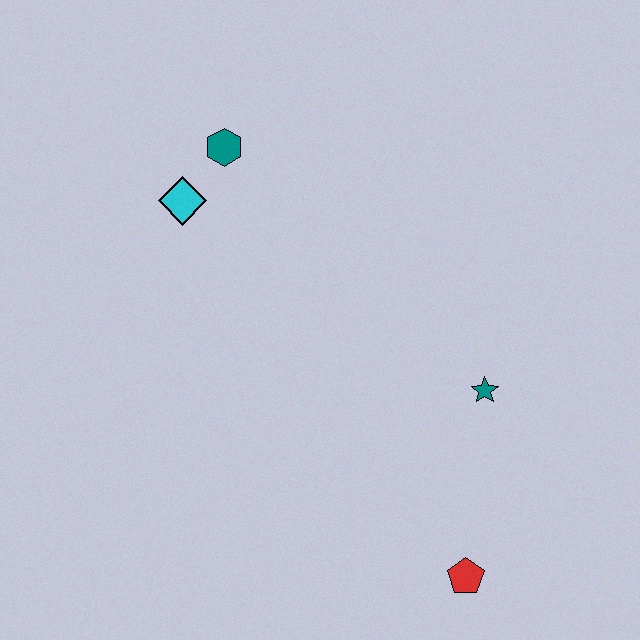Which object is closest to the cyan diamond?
The teal hexagon is closest to the cyan diamond.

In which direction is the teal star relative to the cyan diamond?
The teal star is to the right of the cyan diamond.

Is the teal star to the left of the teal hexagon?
No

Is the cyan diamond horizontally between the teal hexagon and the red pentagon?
No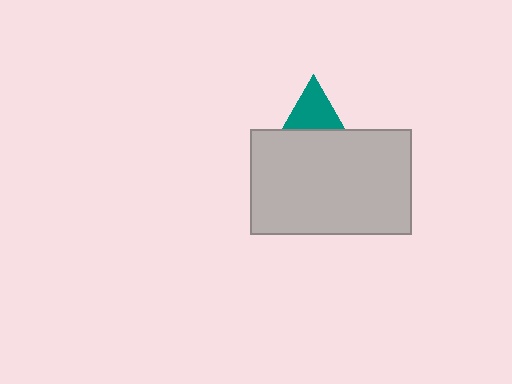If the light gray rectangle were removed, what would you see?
You would see the complete teal triangle.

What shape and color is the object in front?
The object in front is a light gray rectangle.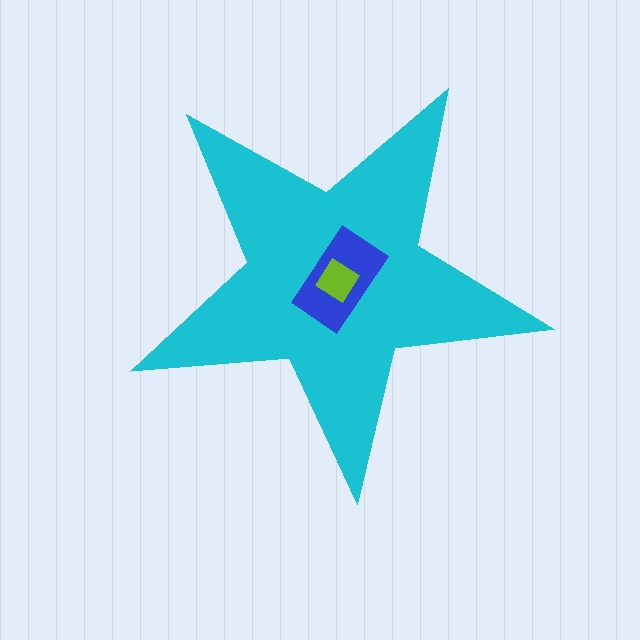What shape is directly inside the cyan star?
The blue rectangle.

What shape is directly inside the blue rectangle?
The lime diamond.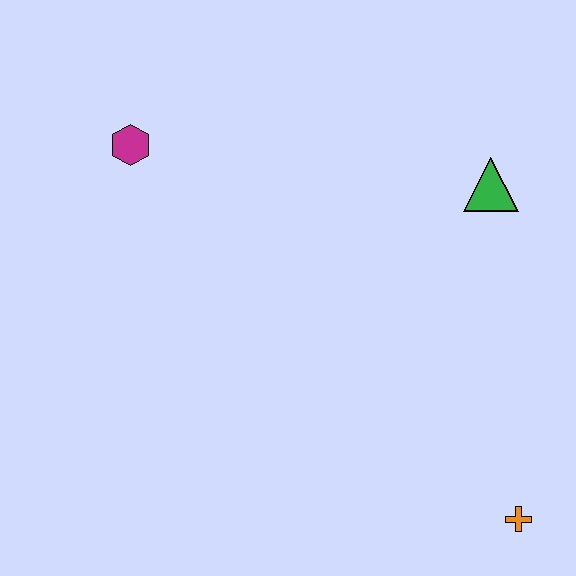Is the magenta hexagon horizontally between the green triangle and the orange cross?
No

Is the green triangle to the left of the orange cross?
Yes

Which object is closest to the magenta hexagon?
The green triangle is closest to the magenta hexagon.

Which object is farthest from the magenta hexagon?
The orange cross is farthest from the magenta hexagon.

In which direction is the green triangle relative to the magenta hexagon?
The green triangle is to the right of the magenta hexagon.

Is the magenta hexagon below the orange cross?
No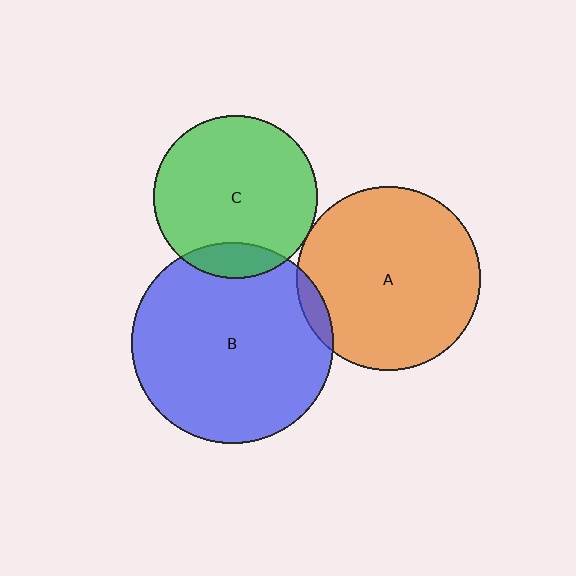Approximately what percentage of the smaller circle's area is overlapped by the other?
Approximately 5%.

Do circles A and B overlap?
Yes.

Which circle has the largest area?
Circle B (blue).